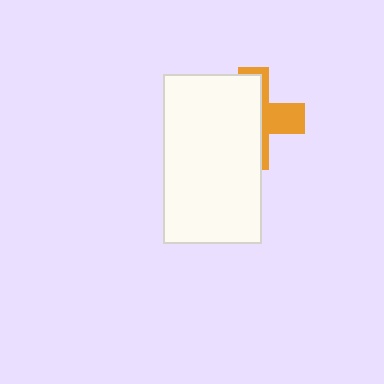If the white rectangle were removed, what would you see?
You would see the complete orange cross.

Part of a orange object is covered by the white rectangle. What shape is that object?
It is a cross.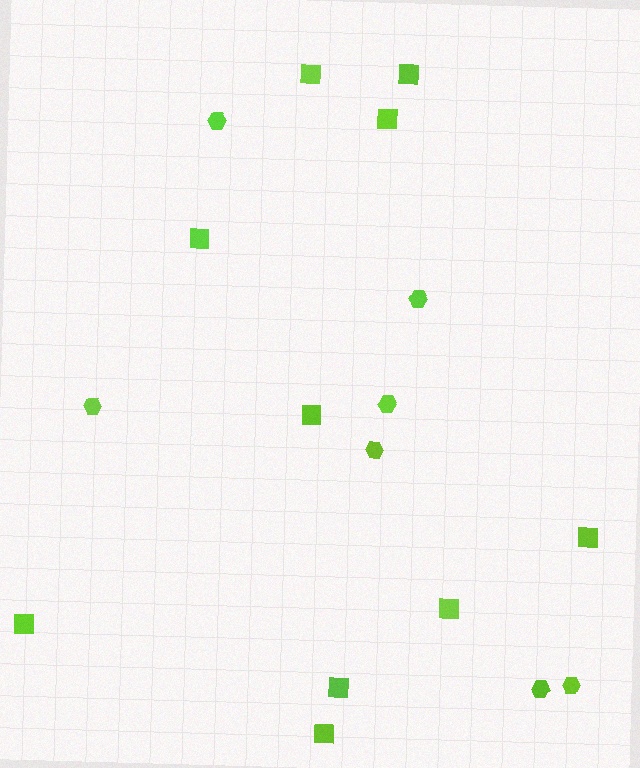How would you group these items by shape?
There are 2 groups: one group of squares (10) and one group of hexagons (7).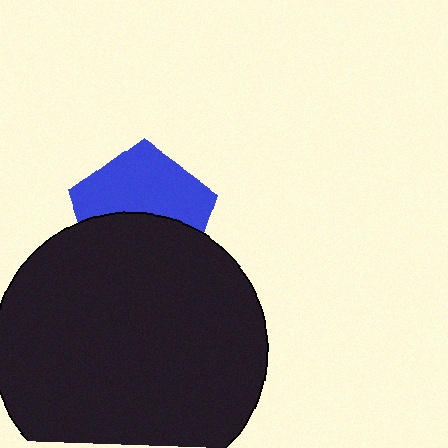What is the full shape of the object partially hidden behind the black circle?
The partially hidden object is a blue pentagon.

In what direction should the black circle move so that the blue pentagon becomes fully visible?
The black circle should move down. That is the shortest direction to clear the overlap and leave the blue pentagon fully visible.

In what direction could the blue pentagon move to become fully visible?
The blue pentagon could move up. That would shift it out from behind the black circle entirely.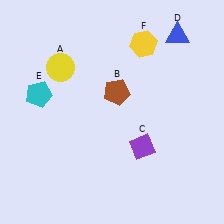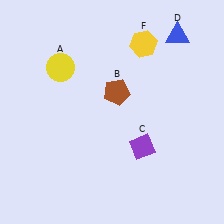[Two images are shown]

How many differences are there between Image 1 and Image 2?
There is 1 difference between the two images.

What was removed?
The cyan pentagon (E) was removed in Image 2.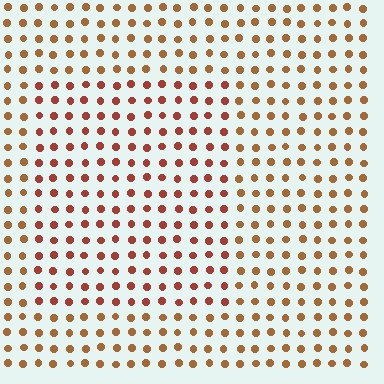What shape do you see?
I see a rectangle.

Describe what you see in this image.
The image is filled with small brown elements in a uniform arrangement. A rectangle-shaped region is visible where the elements are tinted to a slightly different hue, forming a subtle color boundary.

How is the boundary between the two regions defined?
The boundary is defined purely by a slight shift in hue (about 25 degrees). Spacing, size, and orientation are identical on both sides.